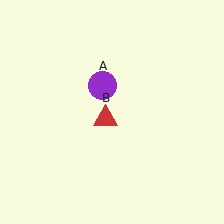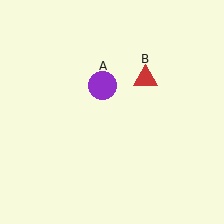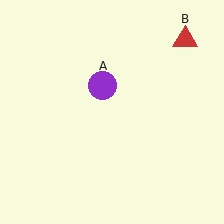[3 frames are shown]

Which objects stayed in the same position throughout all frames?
Purple circle (object A) remained stationary.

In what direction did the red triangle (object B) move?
The red triangle (object B) moved up and to the right.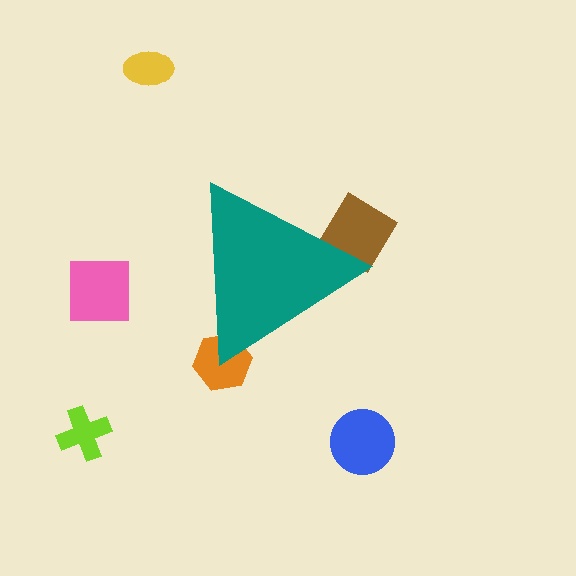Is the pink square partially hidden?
No, the pink square is fully visible.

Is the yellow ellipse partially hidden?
No, the yellow ellipse is fully visible.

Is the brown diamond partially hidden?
Yes, the brown diamond is partially hidden behind the teal triangle.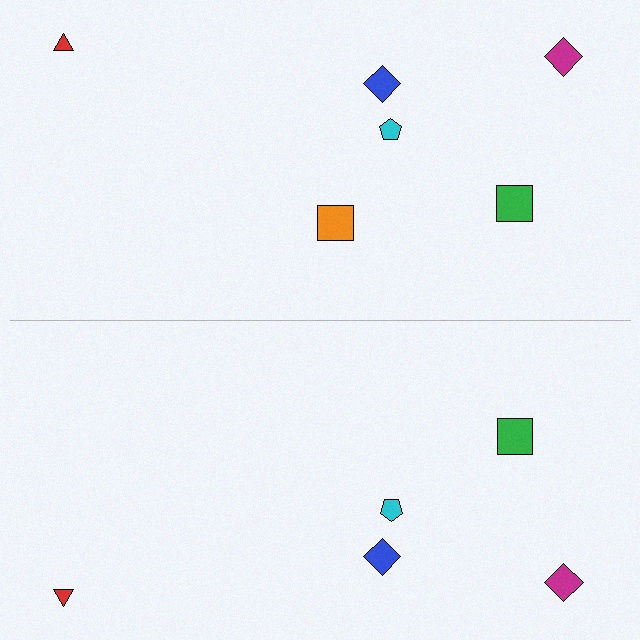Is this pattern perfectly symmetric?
No, the pattern is not perfectly symmetric. A orange square is missing from the bottom side.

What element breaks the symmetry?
A orange square is missing from the bottom side.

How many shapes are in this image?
There are 11 shapes in this image.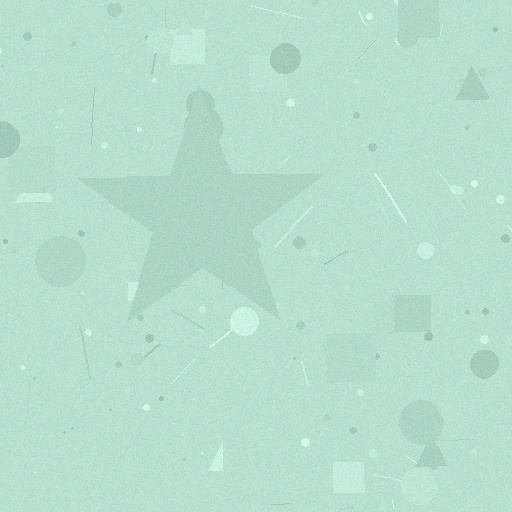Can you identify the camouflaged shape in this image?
The camouflaged shape is a star.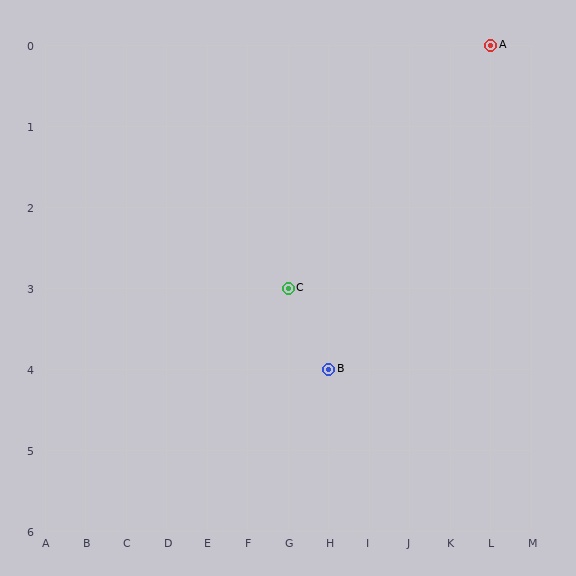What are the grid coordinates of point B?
Point B is at grid coordinates (H, 4).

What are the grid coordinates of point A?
Point A is at grid coordinates (L, 0).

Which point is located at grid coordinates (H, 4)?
Point B is at (H, 4).